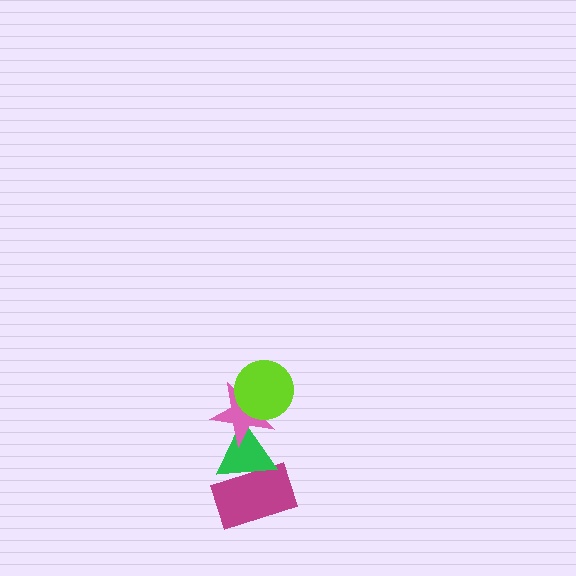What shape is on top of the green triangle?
The pink star is on top of the green triangle.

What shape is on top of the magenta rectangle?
The green triangle is on top of the magenta rectangle.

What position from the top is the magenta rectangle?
The magenta rectangle is 4th from the top.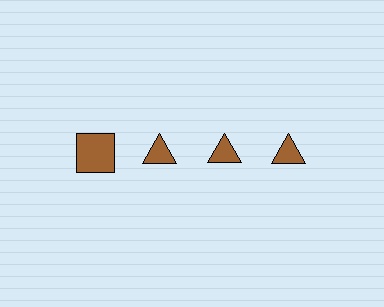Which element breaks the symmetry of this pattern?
The brown square in the top row, leftmost column breaks the symmetry. All other shapes are brown triangles.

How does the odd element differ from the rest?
It has a different shape: square instead of triangle.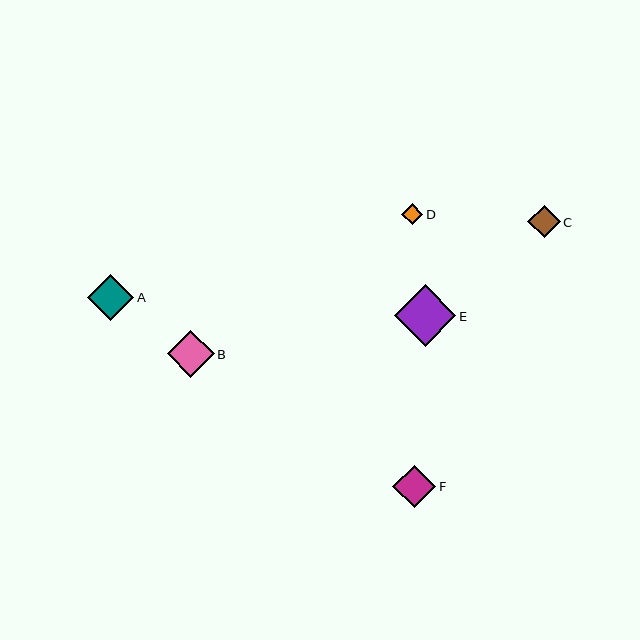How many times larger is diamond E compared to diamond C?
Diamond E is approximately 1.9 times the size of diamond C.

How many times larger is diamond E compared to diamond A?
Diamond E is approximately 1.3 times the size of diamond A.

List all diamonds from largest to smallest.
From largest to smallest: E, B, A, F, C, D.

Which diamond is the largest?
Diamond E is the largest with a size of approximately 62 pixels.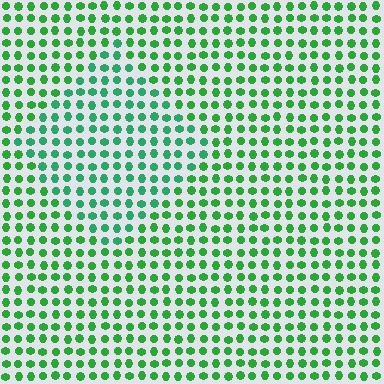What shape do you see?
I see a diamond.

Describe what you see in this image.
The image is filled with small green elements in a uniform arrangement. A diamond-shaped region is visible where the elements are tinted to a slightly different hue, forming a subtle color boundary.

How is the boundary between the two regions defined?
The boundary is defined purely by a slight shift in hue (about 24 degrees). Spacing, size, and orientation are identical on both sides.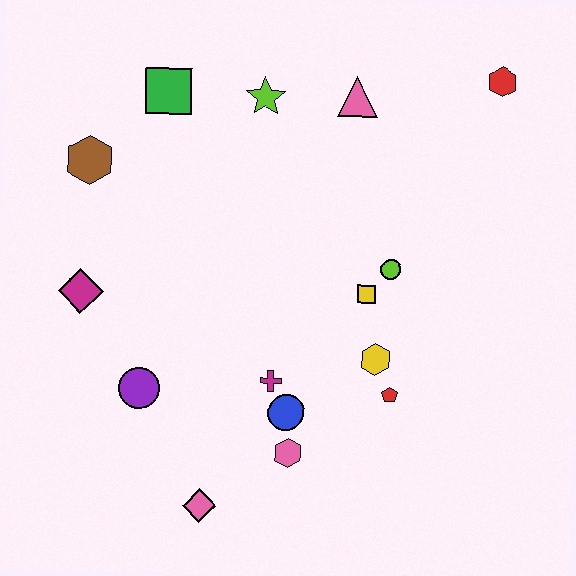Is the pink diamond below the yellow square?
Yes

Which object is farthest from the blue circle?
The red hexagon is farthest from the blue circle.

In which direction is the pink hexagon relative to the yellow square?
The pink hexagon is below the yellow square.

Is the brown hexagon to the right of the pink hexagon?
No